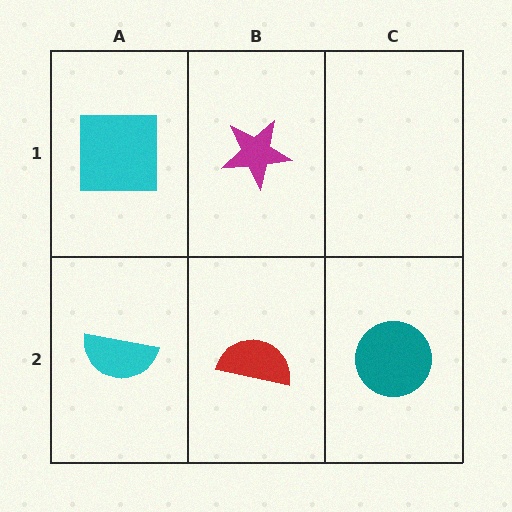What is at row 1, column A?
A cyan square.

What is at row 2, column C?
A teal circle.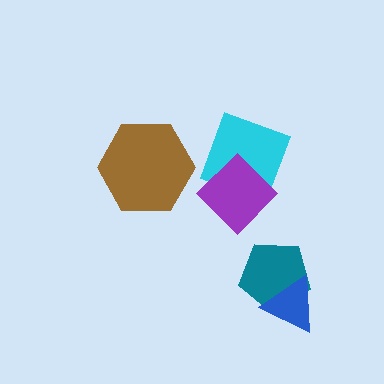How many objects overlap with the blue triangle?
1 object overlaps with the blue triangle.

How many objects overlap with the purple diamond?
1 object overlaps with the purple diamond.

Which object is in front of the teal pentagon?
The blue triangle is in front of the teal pentagon.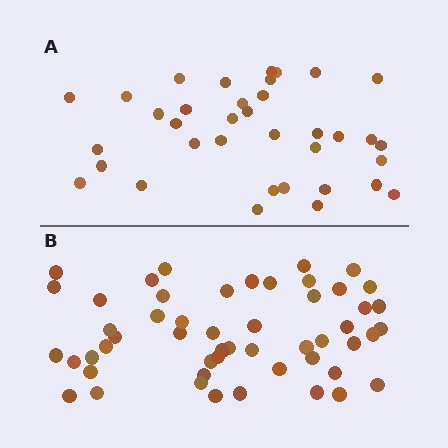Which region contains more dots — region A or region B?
Region B (the bottom region) has more dots.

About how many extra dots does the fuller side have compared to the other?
Region B has approximately 15 more dots than region A.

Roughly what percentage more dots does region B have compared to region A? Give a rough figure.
About 45% more.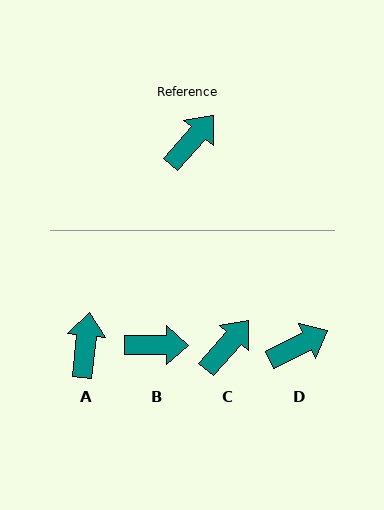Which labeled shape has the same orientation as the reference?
C.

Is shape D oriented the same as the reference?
No, it is off by about 22 degrees.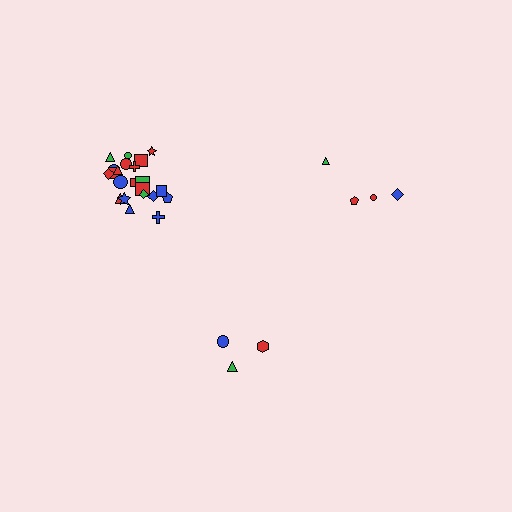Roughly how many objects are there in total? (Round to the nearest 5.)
Roughly 30 objects in total.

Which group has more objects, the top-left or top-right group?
The top-left group.